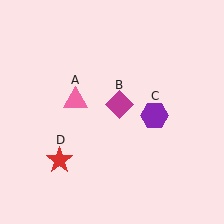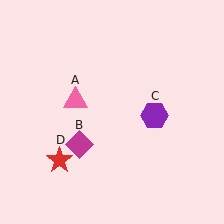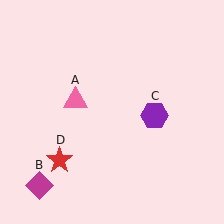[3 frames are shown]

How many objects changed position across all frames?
1 object changed position: magenta diamond (object B).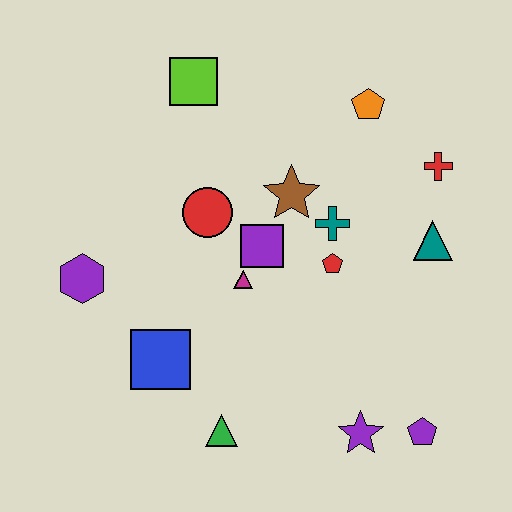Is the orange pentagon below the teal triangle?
No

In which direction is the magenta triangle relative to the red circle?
The magenta triangle is below the red circle.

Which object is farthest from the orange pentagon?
The green triangle is farthest from the orange pentagon.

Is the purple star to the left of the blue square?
No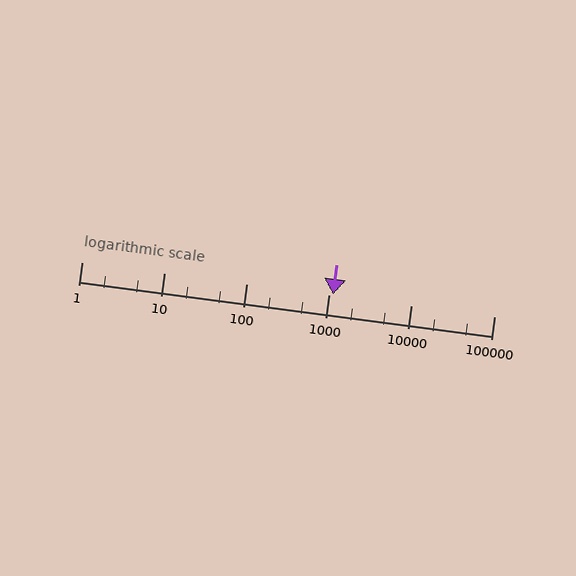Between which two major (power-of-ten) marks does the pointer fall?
The pointer is between 1000 and 10000.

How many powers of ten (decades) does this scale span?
The scale spans 5 decades, from 1 to 100000.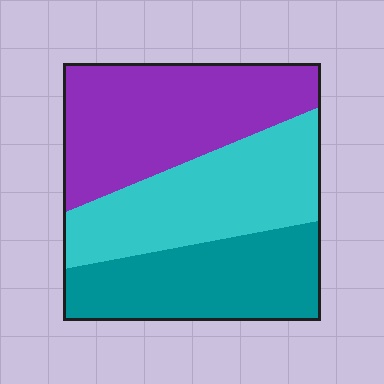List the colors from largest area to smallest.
From largest to smallest: purple, cyan, teal.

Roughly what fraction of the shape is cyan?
Cyan takes up about one third (1/3) of the shape.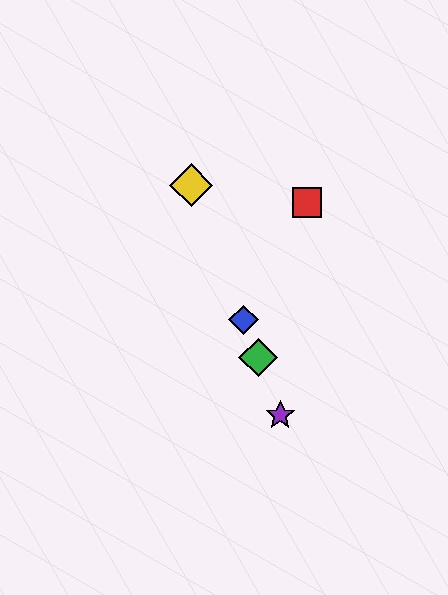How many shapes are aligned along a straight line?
4 shapes (the blue diamond, the green diamond, the yellow diamond, the purple star) are aligned along a straight line.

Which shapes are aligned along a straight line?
The blue diamond, the green diamond, the yellow diamond, the purple star are aligned along a straight line.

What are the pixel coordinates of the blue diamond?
The blue diamond is at (243, 320).